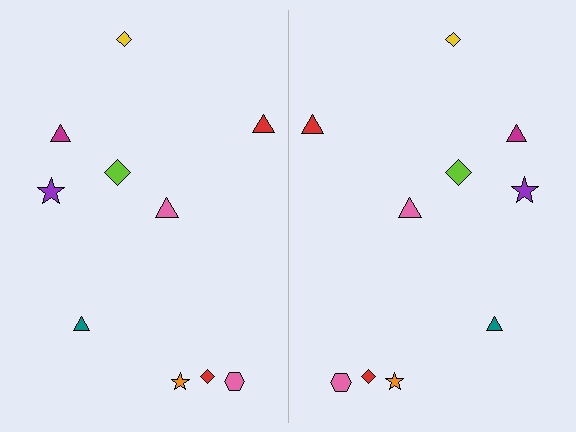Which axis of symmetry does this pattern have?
The pattern has a vertical axis of symmetry running through the center of the image.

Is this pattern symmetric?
Yes, this pattern has bilateral (reflection) symmetry.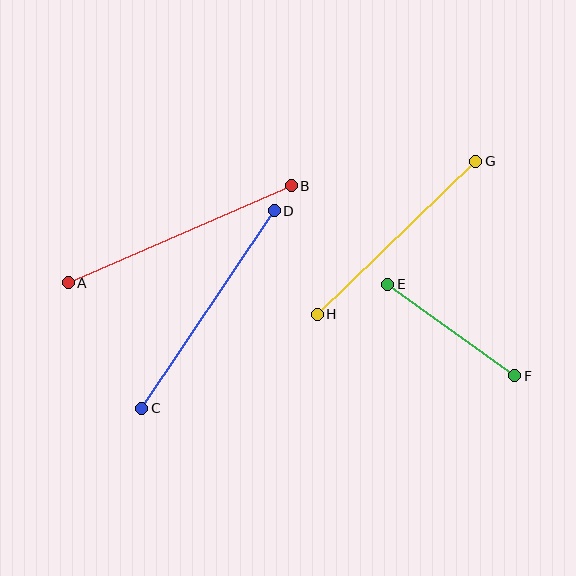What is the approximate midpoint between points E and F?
The midpoint is at approximately (451, 330) pixels.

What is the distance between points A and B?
The distance is approximately 243 pixels.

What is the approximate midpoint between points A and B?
The midpoint is at approximately (180, 234) pixels.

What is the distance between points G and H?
The distance is approximately 220 pixels.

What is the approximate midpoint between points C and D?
The midpoint is at approximately (208, 310) pixels.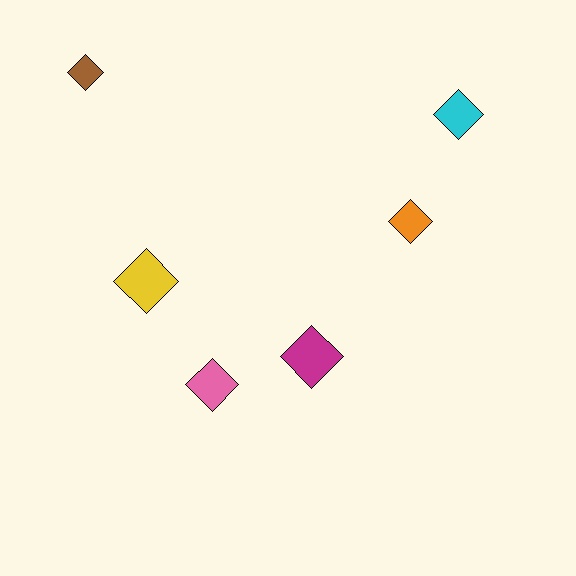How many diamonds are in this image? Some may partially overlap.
There are 6 diamonds.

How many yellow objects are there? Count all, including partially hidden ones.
There is 1 yellow object.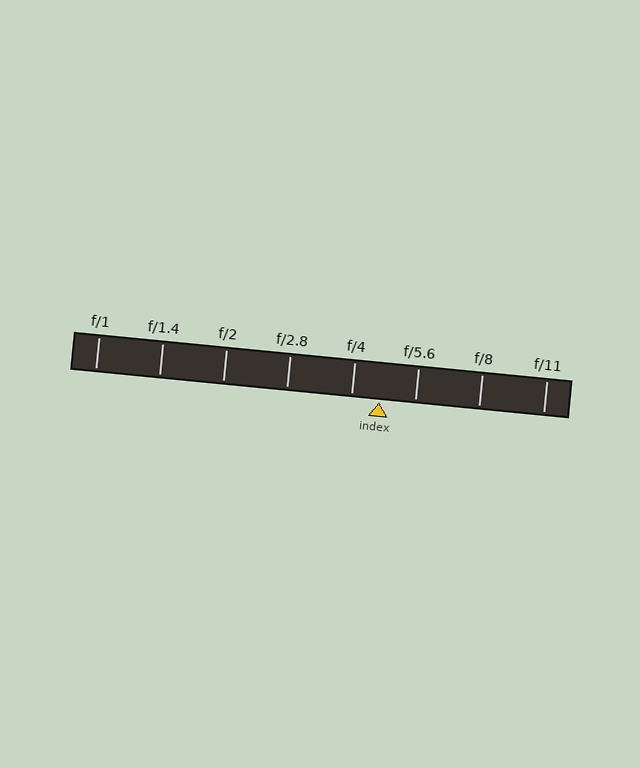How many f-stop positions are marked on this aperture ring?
There are 8 f-stop positions marked.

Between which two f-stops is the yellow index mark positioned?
The index mark is between f/4 and f/5.6.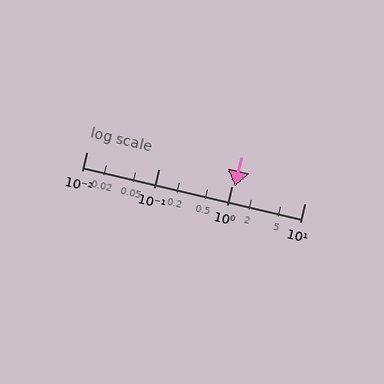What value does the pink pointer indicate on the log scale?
The pointer indicates approximately 1.1.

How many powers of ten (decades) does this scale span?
The scale spans 3 decades, from 0.01 to 10.